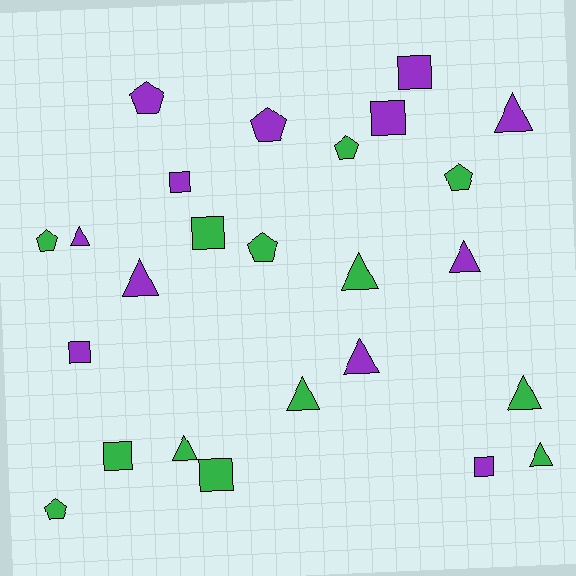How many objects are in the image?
There are 25 objects.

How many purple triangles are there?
There are 5 purple triangles.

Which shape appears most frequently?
Triangle, with 10 objects.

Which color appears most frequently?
Green, with 13 objects.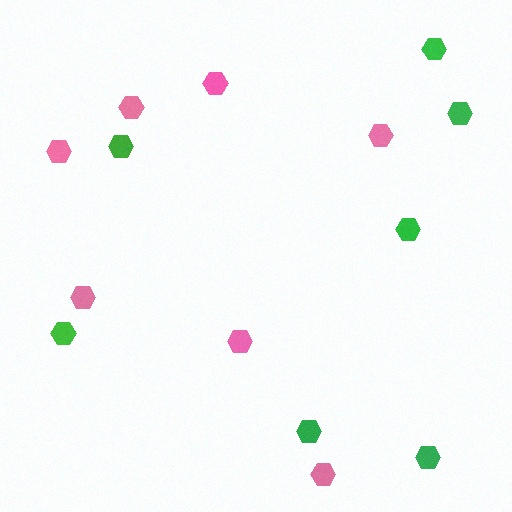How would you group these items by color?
There are 2 groups: one group of pink hexagons (7) and one group of green hexagons (7).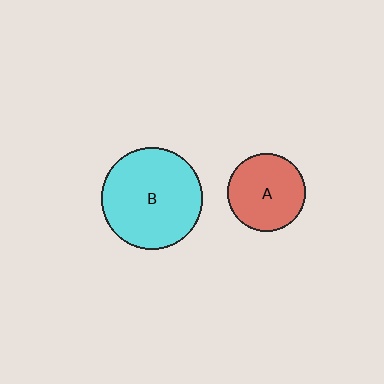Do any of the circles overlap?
No, none of the circles overlap.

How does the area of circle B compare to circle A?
Approximately 1.7 times.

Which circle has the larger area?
Circle B (cyan).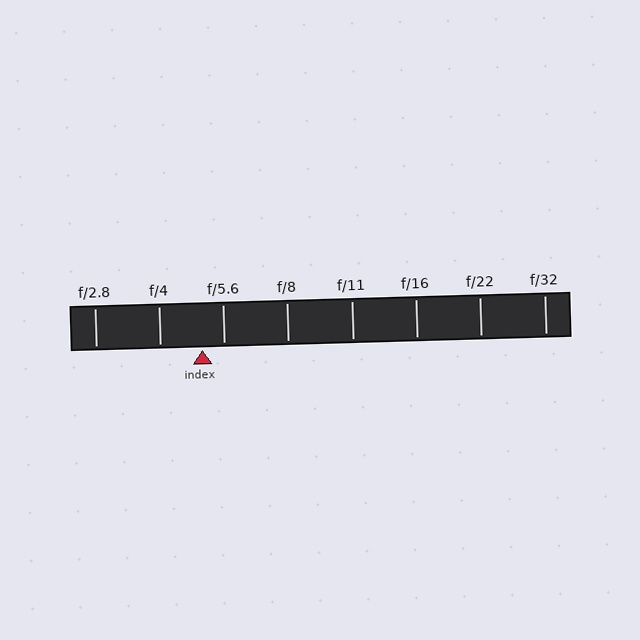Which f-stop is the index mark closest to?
The index mark is closest to f/5.6.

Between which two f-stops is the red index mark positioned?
The index mark is between f/4 and f/5.6.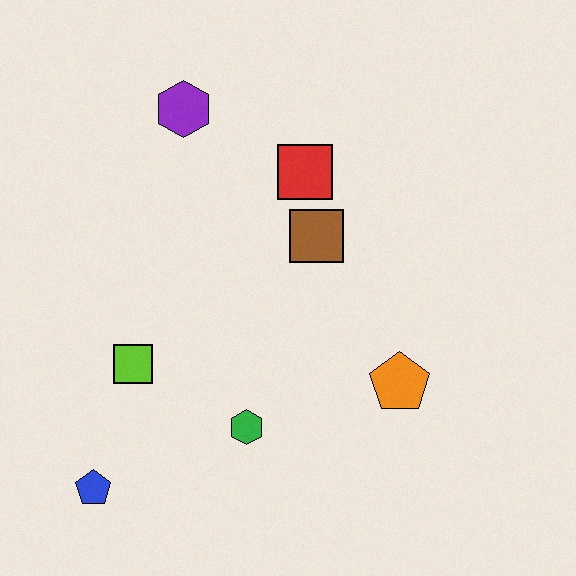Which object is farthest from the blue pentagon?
The purple hexagon is farthest from the blue pentagon.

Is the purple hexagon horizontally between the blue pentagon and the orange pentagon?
Yes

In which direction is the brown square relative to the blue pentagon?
The brown square is above the blue pentagon.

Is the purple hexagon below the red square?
No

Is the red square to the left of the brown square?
Yes